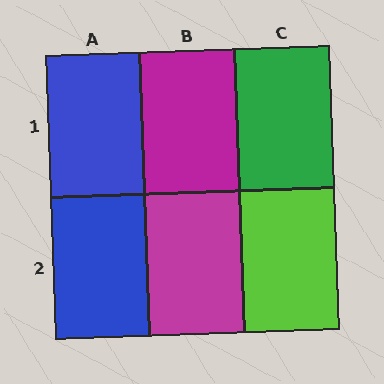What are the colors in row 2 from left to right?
Blue, magenta, lime.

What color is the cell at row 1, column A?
Blue.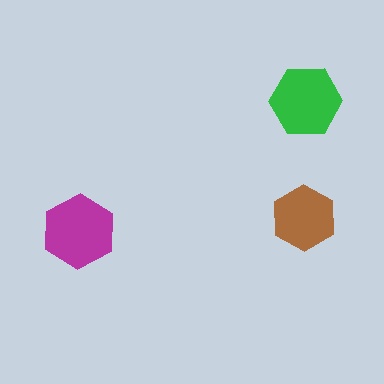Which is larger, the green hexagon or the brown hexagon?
The green one.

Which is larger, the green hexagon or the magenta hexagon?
The magenta one.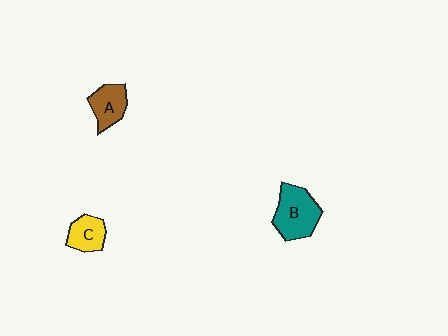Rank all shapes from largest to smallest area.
From largest to smallest: B (teal), A (brown), C (yellow).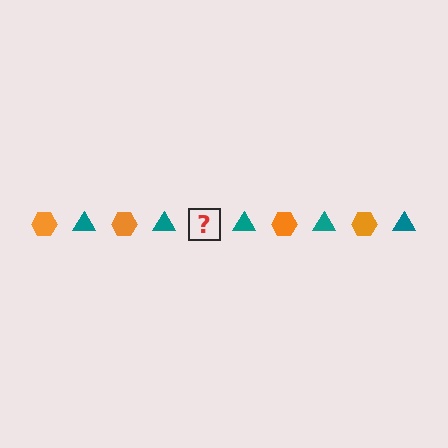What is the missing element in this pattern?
The missing element is an orange hexagon.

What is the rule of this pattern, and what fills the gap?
The rule is that the pattern alternates between orange hexagon and teal triangle. The gap should be filled with an orange hexagon.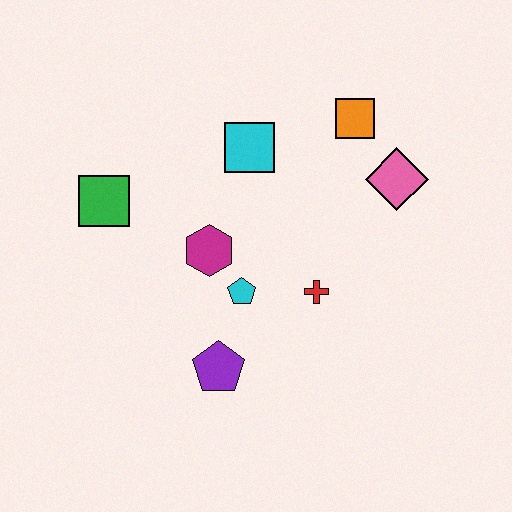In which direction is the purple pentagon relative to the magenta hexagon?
The purple pentagon is below the magenta hexagon.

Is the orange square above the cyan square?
Yes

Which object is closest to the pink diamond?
The orange square is closest to the pink diamond.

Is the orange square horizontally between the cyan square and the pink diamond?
Yes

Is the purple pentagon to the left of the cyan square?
Yes